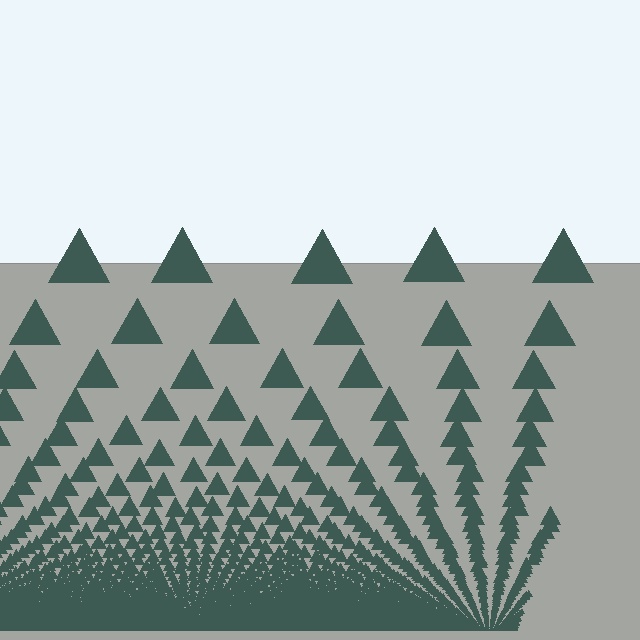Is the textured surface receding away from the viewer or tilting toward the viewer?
The surface appears to tilt toward the viewer. Texture elements get larger and sparser toward the top.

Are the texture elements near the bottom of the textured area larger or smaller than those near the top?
Smaller. The gradient is inverted — elements near the bottom are smaller and denser.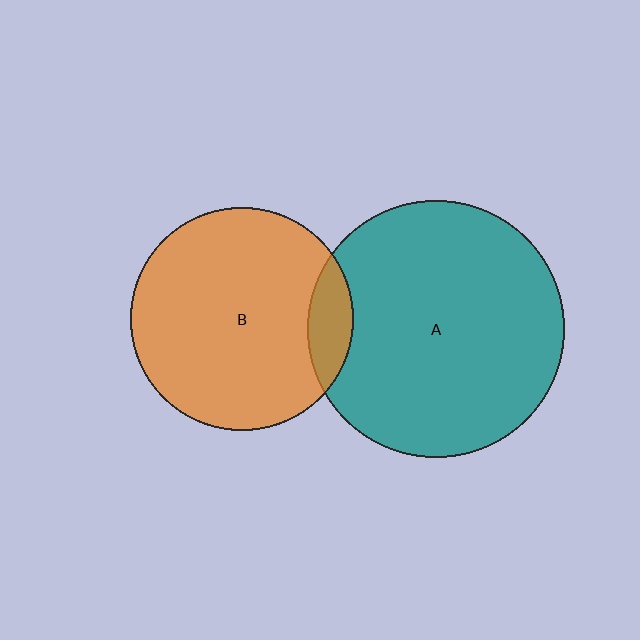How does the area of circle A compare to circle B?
Approximately 1.3 times.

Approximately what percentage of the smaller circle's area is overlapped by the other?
Approximately 10%.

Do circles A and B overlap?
Yes.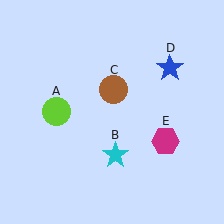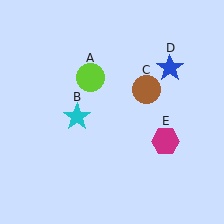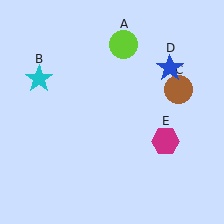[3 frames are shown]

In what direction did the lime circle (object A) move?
The lime circle (object A) moved up and to the right.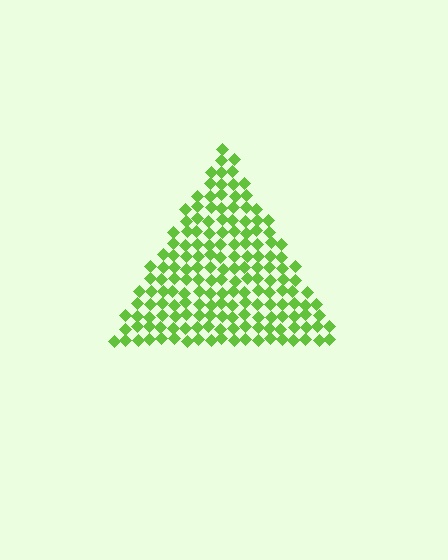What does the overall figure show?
The overall figure shows a triangle.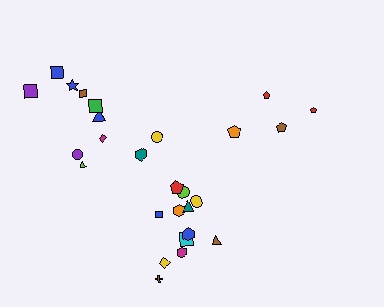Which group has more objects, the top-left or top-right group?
The top-left group.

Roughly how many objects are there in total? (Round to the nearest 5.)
Roughly 30 objects in total.